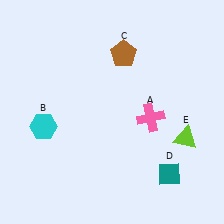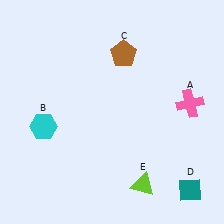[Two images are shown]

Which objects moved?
The objects that moved are: the pink cross (A), the teal diamond (D), the lime triangle (E).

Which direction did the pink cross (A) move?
The pink cross (A) moved right.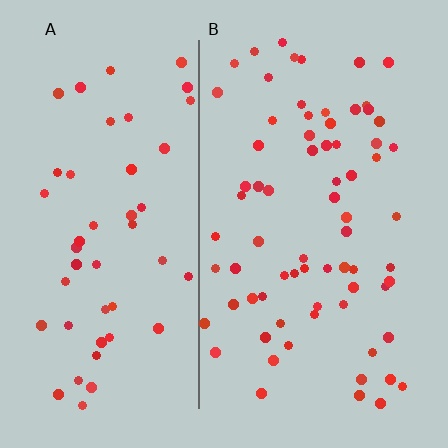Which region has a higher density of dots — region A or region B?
B (the right).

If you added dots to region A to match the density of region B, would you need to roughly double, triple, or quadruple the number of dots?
Approximately double.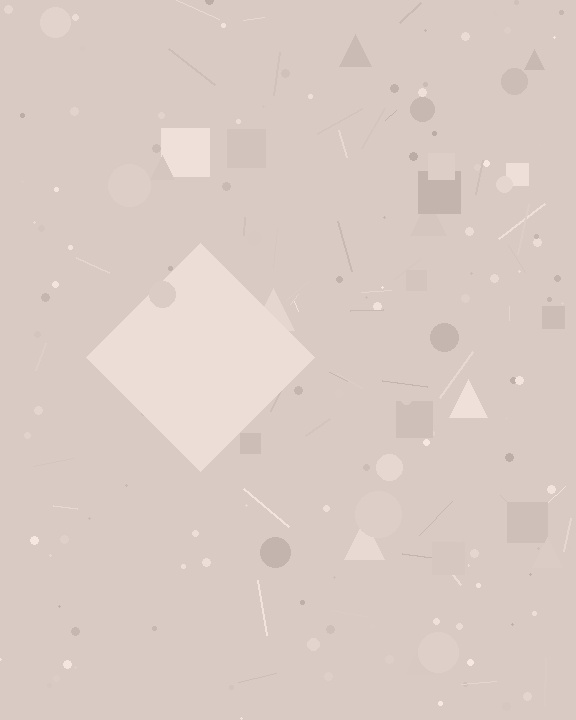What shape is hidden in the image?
A diamond is hidden in the image.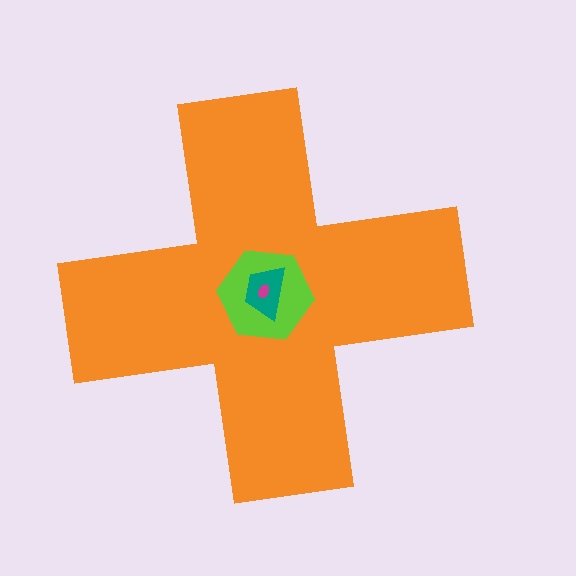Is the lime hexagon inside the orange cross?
Yes.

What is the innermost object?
The magenta ellipse.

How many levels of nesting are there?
4.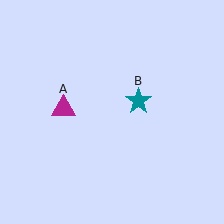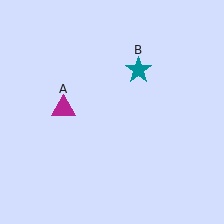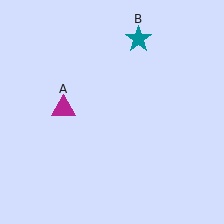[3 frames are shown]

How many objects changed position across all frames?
1 object changed position: teal star (object B).